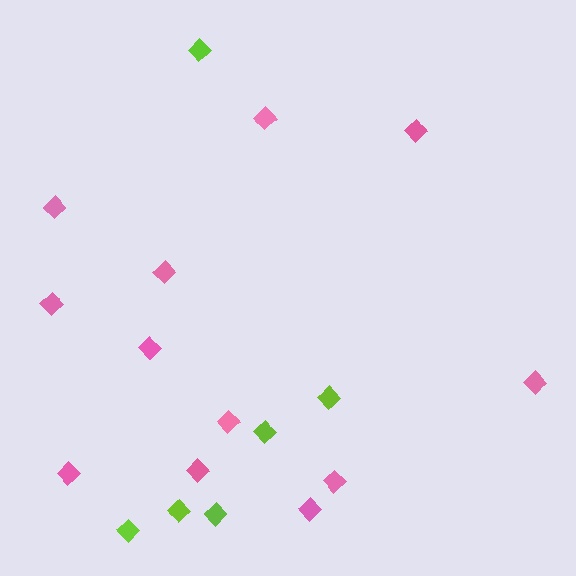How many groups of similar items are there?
There are 2 groups: one group of lime diamonds (6) and one group of pink diamonds (12).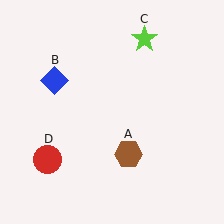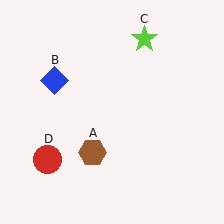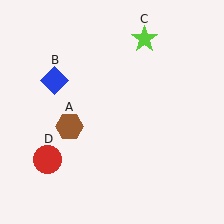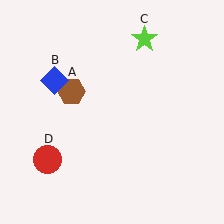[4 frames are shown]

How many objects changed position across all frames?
1 object changed position: brown hexagon (object A).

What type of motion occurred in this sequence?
The brown hexagon (object A) rotated clockwise around the center of the scene.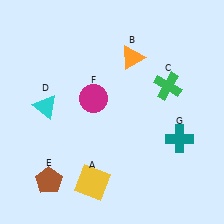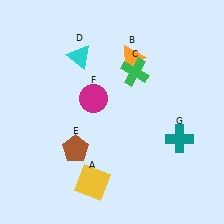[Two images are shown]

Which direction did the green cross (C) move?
The green cross (C) moved left.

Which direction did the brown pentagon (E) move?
The brown pentagon (E) moved up.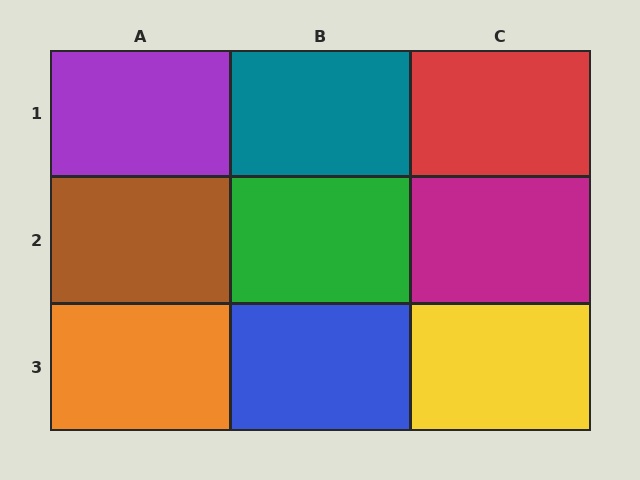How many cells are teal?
1 cell is teal.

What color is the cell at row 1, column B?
Teal.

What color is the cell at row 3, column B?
Blue.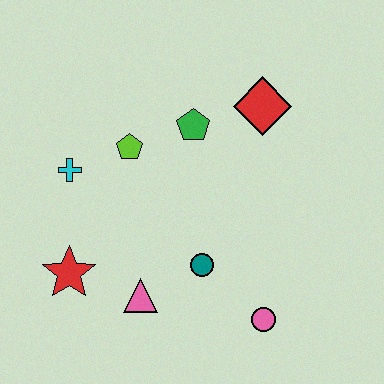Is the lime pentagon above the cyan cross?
Yes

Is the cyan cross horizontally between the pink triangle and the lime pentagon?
No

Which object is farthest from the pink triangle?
The red diamond is farthest from the pink triangle.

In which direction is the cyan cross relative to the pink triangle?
The cyan cross is above the pink triangle.